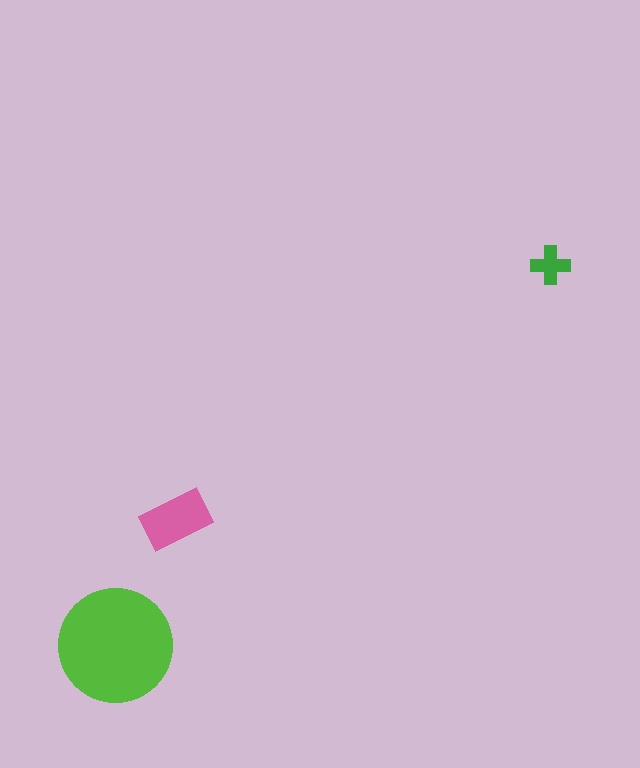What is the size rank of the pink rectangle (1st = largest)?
2nd.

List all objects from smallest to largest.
The green cross, the pink rectangle, the lime circle.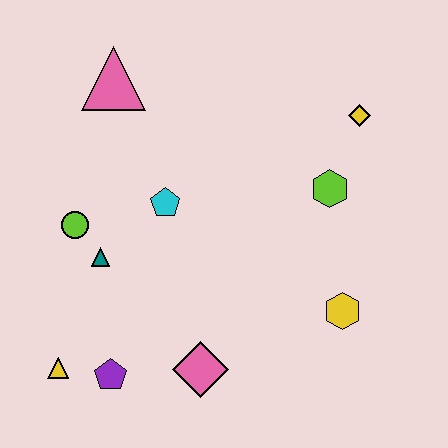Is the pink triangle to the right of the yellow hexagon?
No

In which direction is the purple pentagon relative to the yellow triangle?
The purple pentagon is to the right of the yellow triangle.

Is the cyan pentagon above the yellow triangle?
Yes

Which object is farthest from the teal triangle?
The yellow diamond is farthest from the teal triangle.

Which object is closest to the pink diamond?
The purple pentagon is closest to the pink diamond.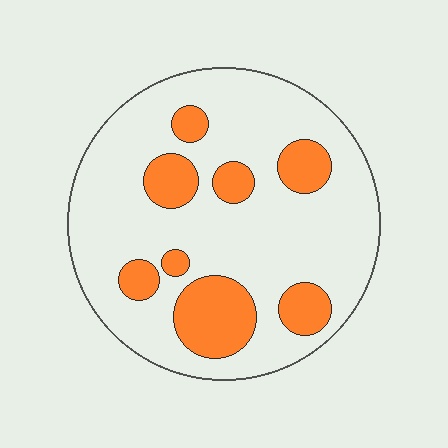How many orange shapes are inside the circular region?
8.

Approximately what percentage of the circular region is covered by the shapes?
Approximately 20%.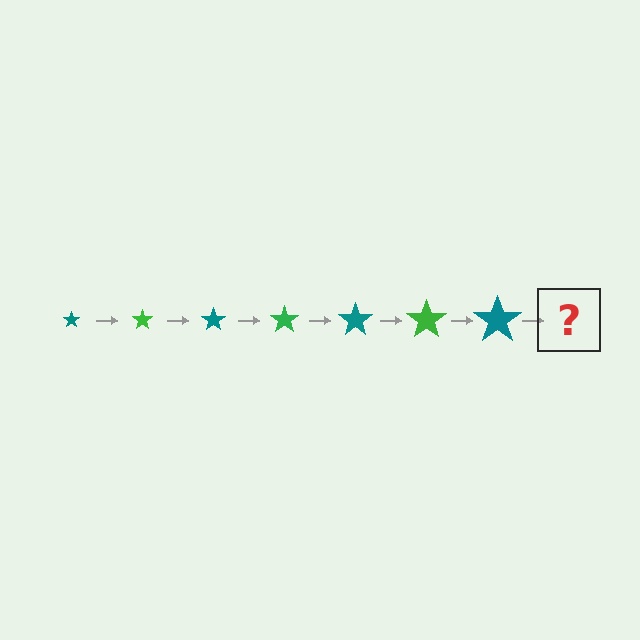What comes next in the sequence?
The next element should be a green star, larger than the previous one.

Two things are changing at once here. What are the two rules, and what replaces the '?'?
The two rules are that the star grows larger each step and the color cycles through teal and green. The '?' should be a green star, larger than the previous one.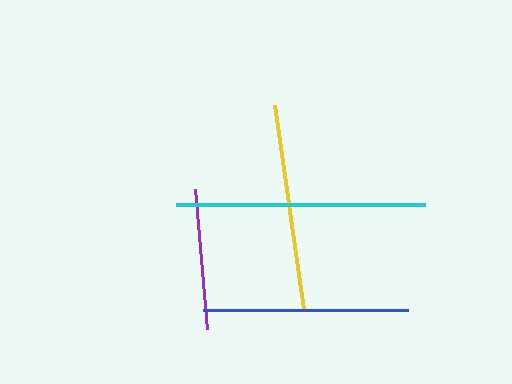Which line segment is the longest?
The cyan line is the longest at approximately 250 pixels.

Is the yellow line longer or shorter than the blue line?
The yellow line is longer than the blue line.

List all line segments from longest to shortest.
From longest to shortest: cyan, yellow, blue, purple.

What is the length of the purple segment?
The purple segment is approximately 140 pixels long.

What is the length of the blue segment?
The blue segment is approximately 206 pixels long.